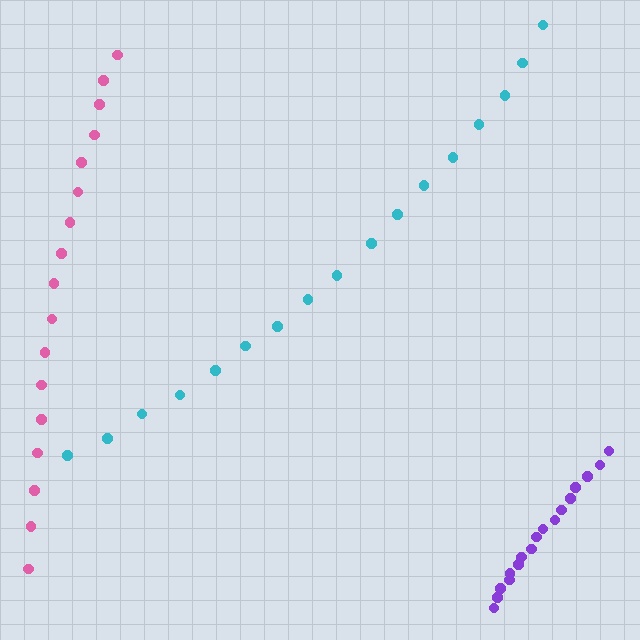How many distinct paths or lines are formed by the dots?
There are 3 distinct paths.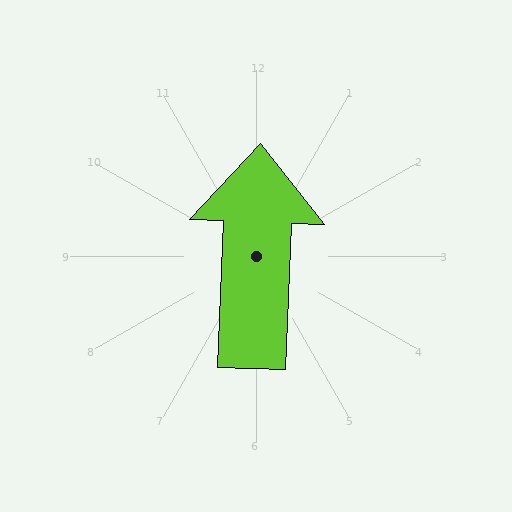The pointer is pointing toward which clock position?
Roughly 12 o'clock.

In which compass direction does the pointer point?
North.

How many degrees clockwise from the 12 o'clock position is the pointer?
Approximately 2 degrees.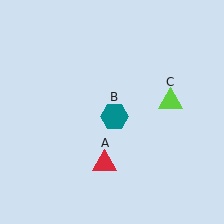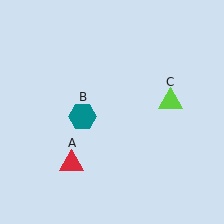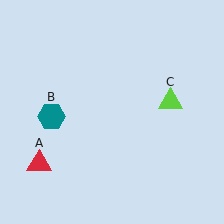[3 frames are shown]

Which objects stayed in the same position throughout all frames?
Lime triangle (object C) remained stationary.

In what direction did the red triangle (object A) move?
The red triangle (object A) moved left.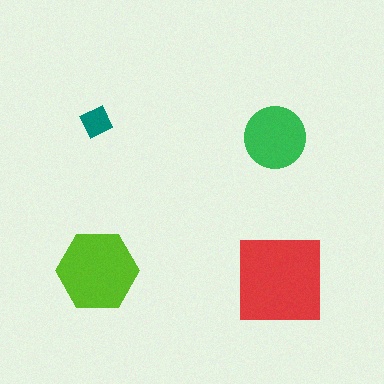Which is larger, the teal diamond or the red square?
The red square.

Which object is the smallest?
The teal diamond.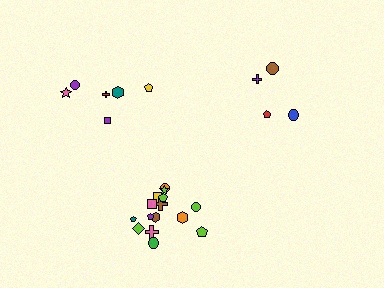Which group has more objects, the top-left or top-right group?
The top-left group.